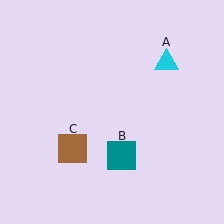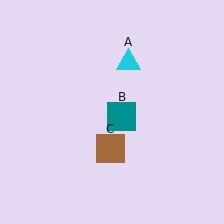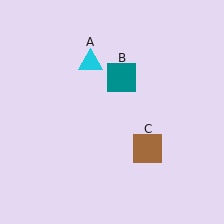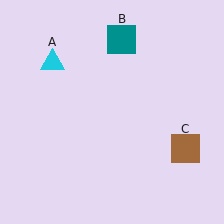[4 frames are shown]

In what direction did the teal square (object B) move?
The teal square (object B) moved up.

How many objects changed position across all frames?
3 objects changed position: cyan triangle (object A), teal square (object B), brown square (object C).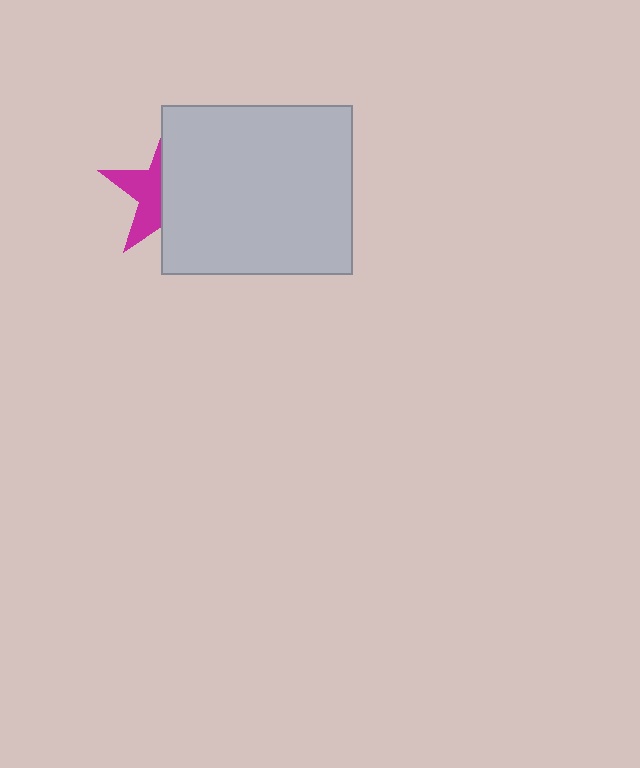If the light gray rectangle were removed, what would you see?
You would see the complete magenta star.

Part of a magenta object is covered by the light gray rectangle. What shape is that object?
It is a star.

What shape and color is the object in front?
The object in front is a light gray rectangle.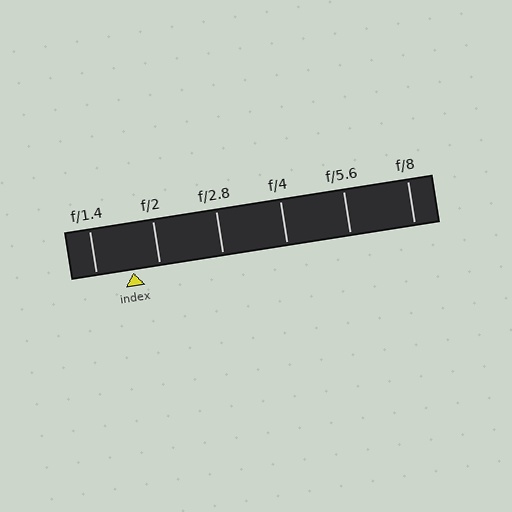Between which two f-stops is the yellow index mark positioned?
The index mark is between f/1.4 and f/2.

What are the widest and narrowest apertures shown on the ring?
The widest aperture shown is f/1.4 and the narrowest is f/8.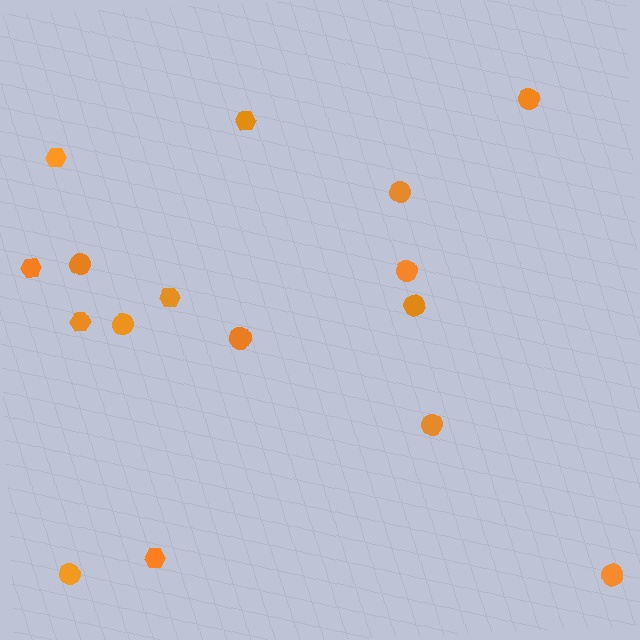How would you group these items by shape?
There are 2 groups: one group of hexagons (6) and one group of circles (10).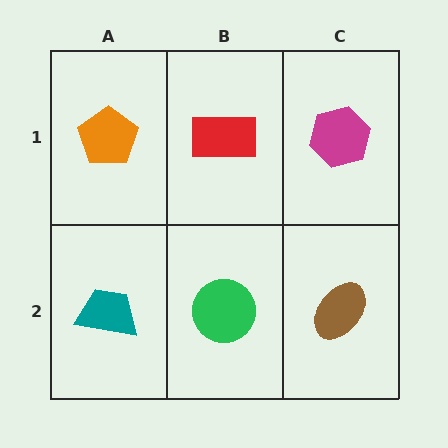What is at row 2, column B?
A green circle.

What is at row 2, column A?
A teal trapezoid.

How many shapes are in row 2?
3 shapes.